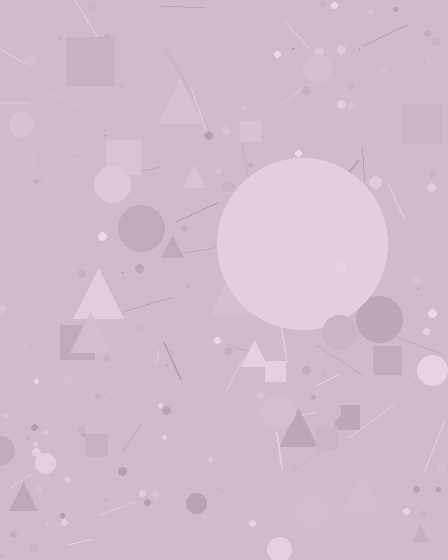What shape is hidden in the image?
A circle is hidden in the image.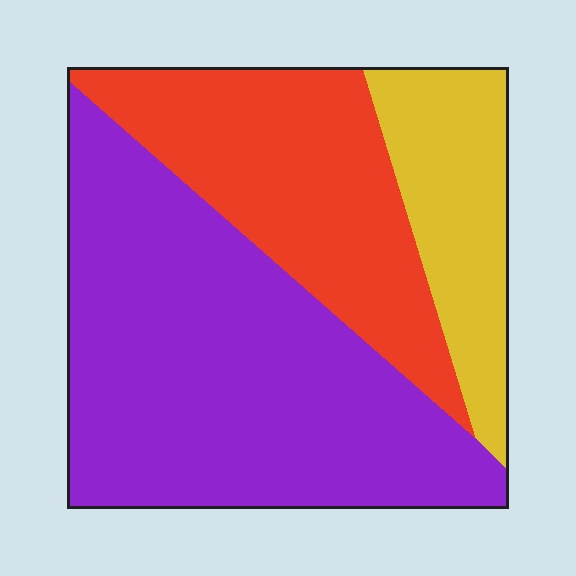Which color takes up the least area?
Yellow, at roughly 15%.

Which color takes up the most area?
Purple, at roughly 55%.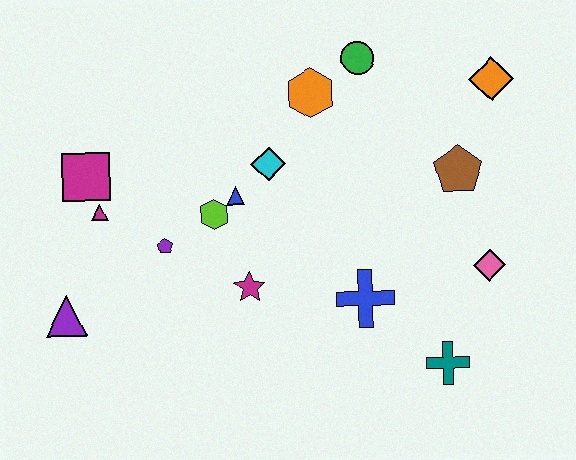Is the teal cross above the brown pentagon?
No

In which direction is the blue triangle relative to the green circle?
The blue triangle is below the green circle.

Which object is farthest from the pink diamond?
The purple triangle is farthest from the pink diamond.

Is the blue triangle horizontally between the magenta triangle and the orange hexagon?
Yes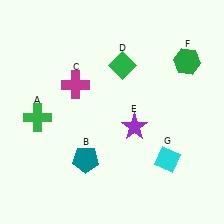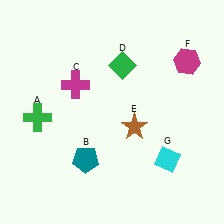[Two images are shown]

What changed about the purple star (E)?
In Image 1, E is purple. In Image 2, it changed to brown.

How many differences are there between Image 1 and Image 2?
There are 2 differences between the two images.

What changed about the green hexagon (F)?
In Image 1, F is green. In Image 2, it changed to magenta.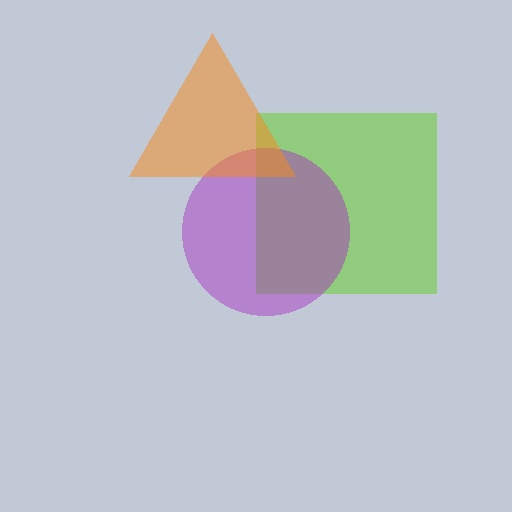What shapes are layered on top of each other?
The layered shapes are: a lime square, a purple circle, an orange triangle.